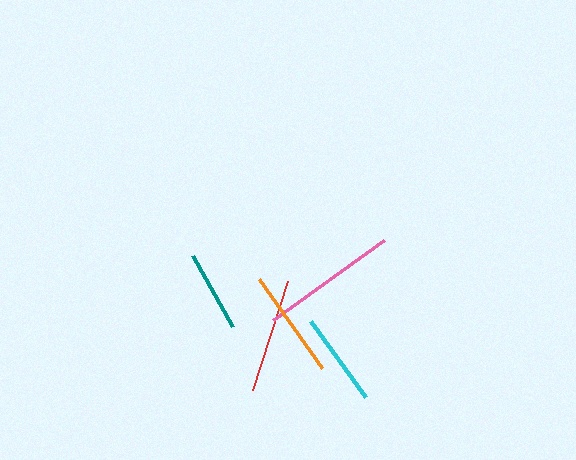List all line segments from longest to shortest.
From longest to shortest: pink, red, orange, cyan, teal.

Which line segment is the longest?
The pink line is the longest at approximately 137 pixels.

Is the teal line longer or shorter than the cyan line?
The cyan line is longer than the teal line.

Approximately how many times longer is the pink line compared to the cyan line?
The pink line is approximately 1.4 times the length of the cyan line.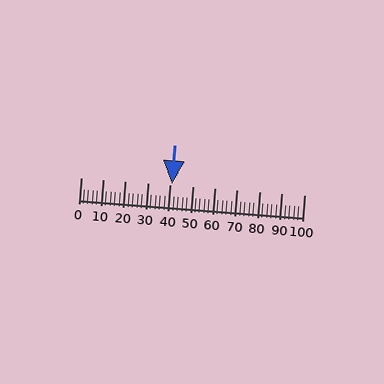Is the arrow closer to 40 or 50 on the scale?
The arrow is closer to 40.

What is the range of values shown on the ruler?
The ruler shows values from 0 to 100.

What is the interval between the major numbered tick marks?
The major tick marks are spaced 10 units apart.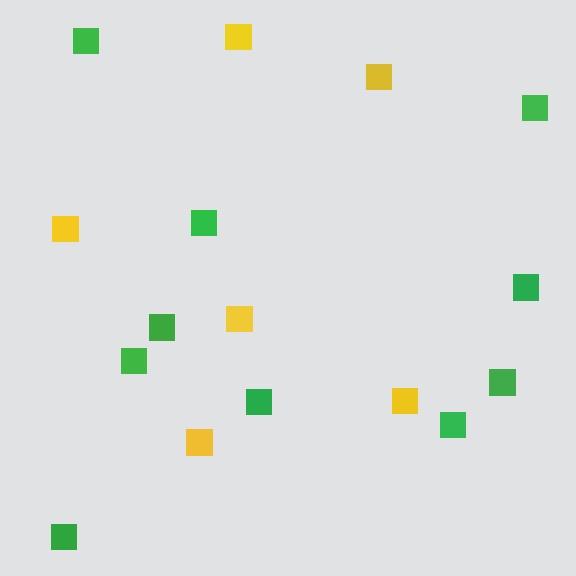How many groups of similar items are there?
There are 2 groups: one group of yellow squares (6) and one group of green squares (10).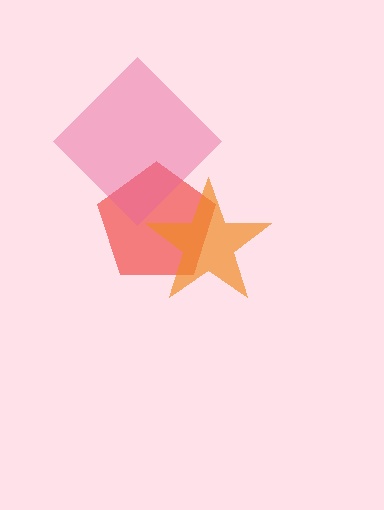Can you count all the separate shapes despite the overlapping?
Yes, there are 3 separate shapes.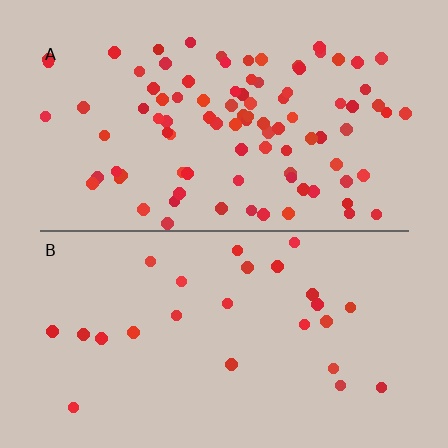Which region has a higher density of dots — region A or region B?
A (the top).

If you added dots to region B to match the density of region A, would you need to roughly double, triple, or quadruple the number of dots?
Approximately quadruple.